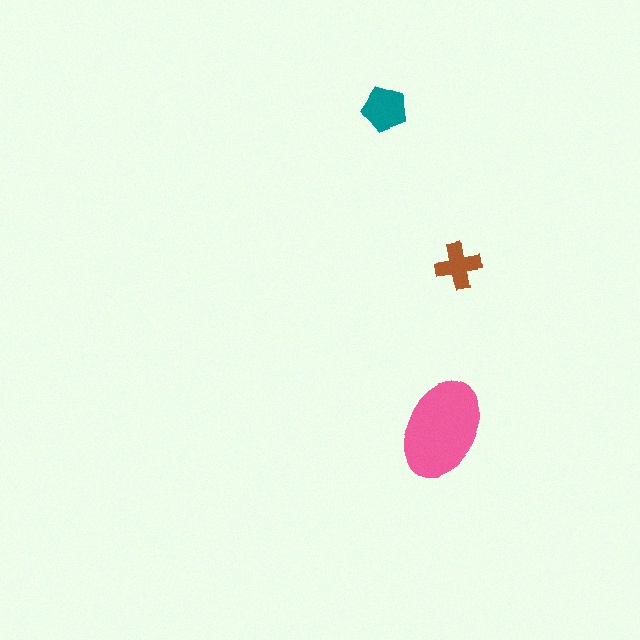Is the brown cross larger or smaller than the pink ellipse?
Smaller.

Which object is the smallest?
The brown cross.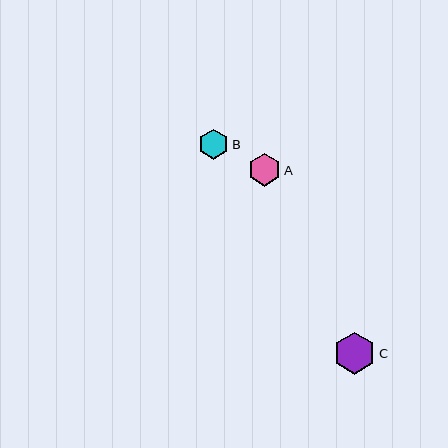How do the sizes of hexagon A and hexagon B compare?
Hexagon A and hexagon B are approximately the same size.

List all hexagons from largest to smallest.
From largest to smallest: C, A, B.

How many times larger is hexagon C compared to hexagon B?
Hexagon C is approximately 1.4 times the size of hexagon B.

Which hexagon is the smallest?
Hexagon B is the smallest with a size of approximately 30 pixels.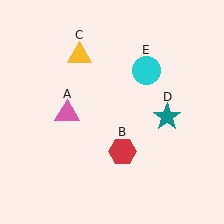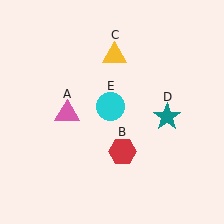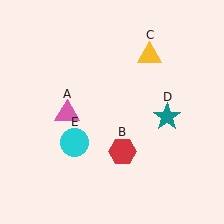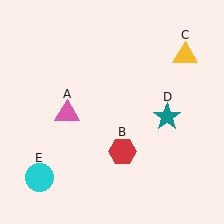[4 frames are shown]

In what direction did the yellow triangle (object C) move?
The yellow triangle (object C) moved right.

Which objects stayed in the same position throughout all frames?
Pink triangle (object A) and red hexagon (object B) and teal star (object D) remained stationary.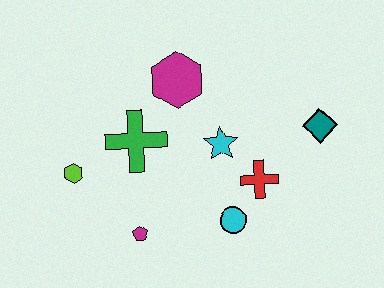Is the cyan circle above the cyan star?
No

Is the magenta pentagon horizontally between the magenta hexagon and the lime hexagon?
Yes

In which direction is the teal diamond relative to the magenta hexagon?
The teal diamond is to the right of the magenta hexagon.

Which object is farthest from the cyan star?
The lime hexagon is farthest from the cyan star.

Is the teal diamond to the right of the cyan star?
Yes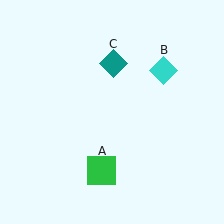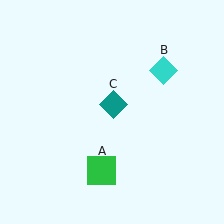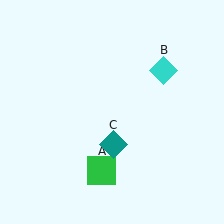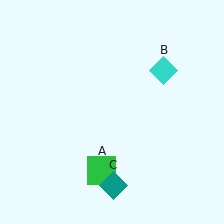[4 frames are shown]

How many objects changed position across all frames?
1 object changed position: teal diamond (object C).